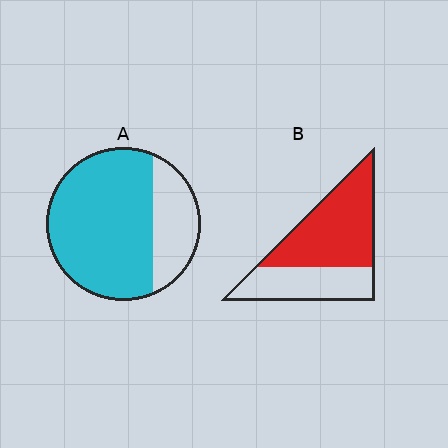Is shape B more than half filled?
Yes.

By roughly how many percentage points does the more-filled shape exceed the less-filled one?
By roughly 15 percentage points (A over B).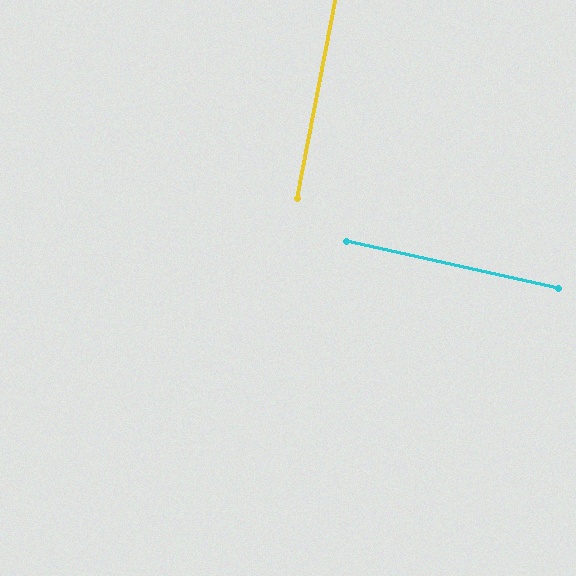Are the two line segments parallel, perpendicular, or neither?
Perpendicular — they meet at approximately 88°.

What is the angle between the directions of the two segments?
Approximately 88 degrees.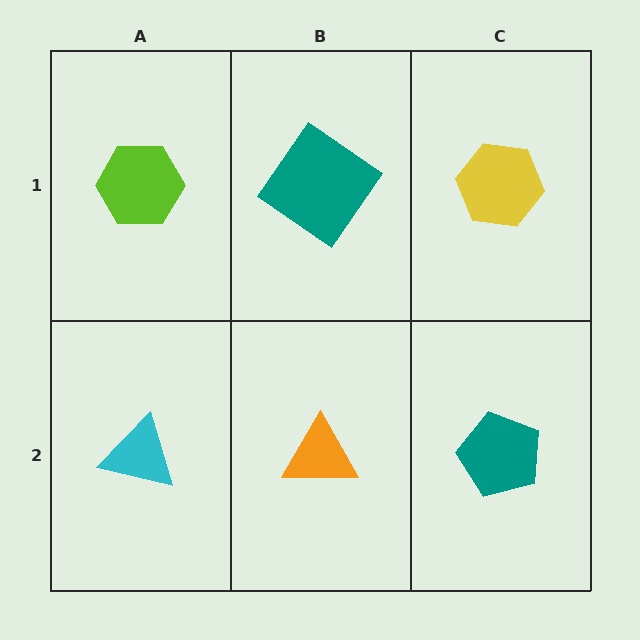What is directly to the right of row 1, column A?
A teal diamond.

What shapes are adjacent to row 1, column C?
A teal pentagon (row 2, column C), a teal diamond (row 1, column B).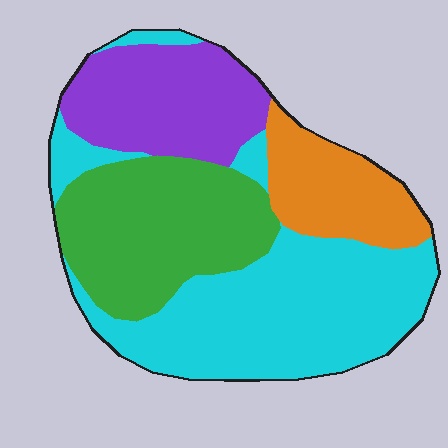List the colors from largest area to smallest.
From largest to smallest: cyan, green, purple, orange.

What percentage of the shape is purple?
Purple takes up about one fifth (1/5) of the shape.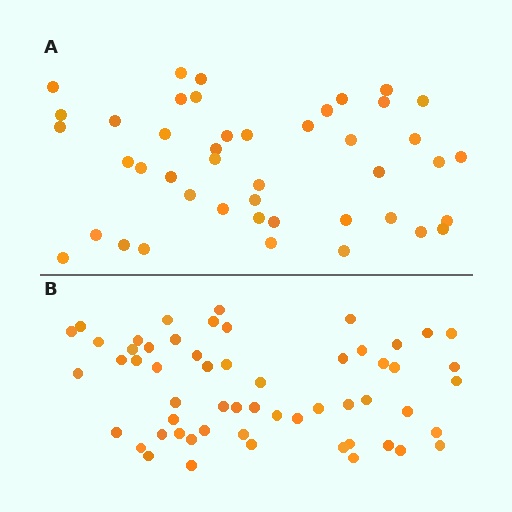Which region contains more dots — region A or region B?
Region B (the bottom region) has more dots.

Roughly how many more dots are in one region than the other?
Region B has approximately 15 more dots than region A.